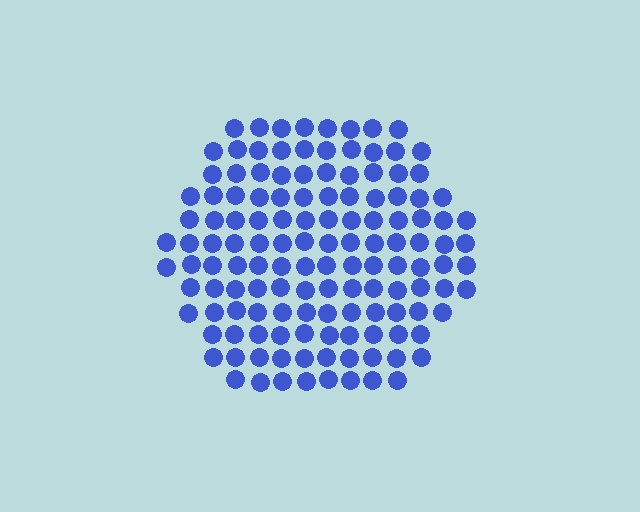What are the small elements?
The small elements are circles.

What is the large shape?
The large shape is a hexagon.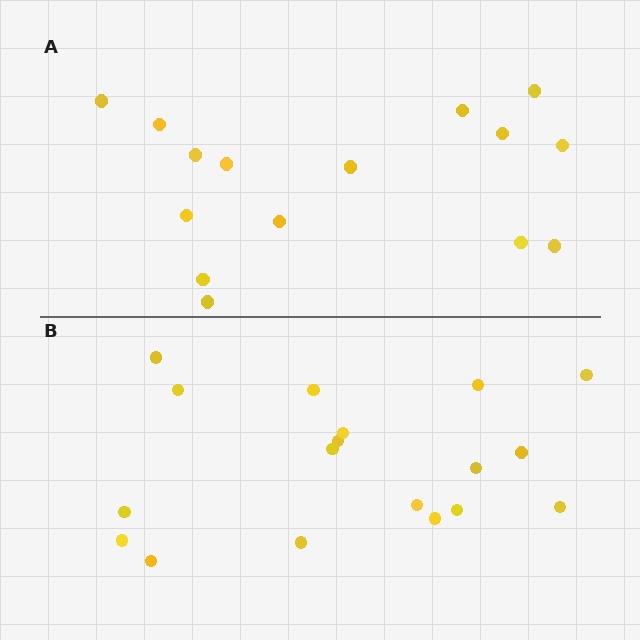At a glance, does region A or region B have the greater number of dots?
Region B (the bottom region) has more dots.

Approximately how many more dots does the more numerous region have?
Region B has just a few more — roughly 2 or 3 more dots than region A.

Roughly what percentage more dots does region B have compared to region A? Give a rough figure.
About 20% more.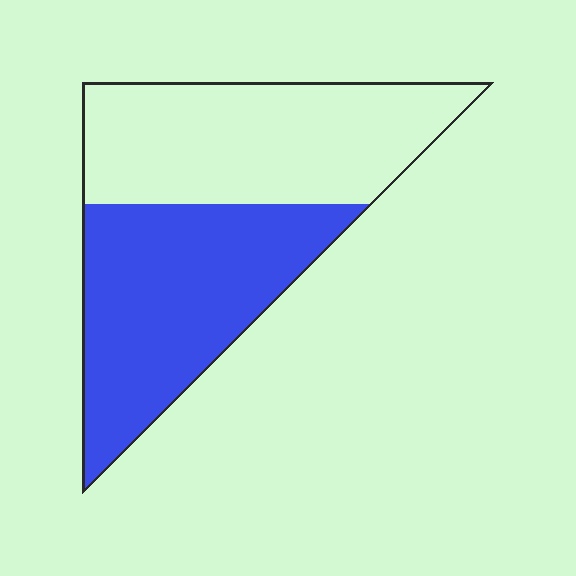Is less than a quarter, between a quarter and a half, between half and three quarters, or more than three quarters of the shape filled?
Between a quarter and a half.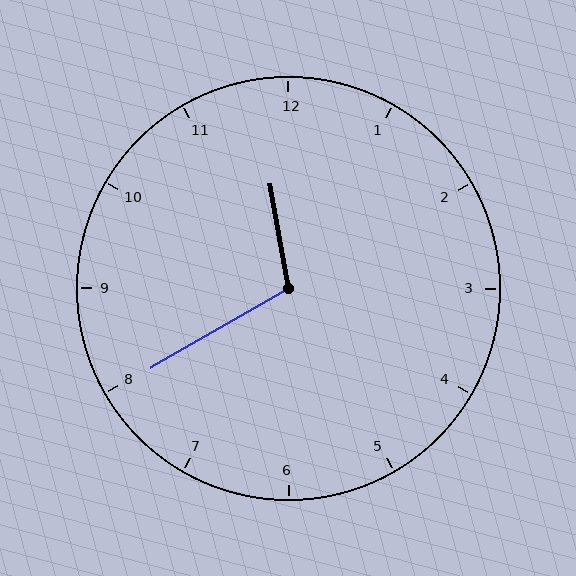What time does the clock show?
11:40.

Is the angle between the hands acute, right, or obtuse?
It is obtuse.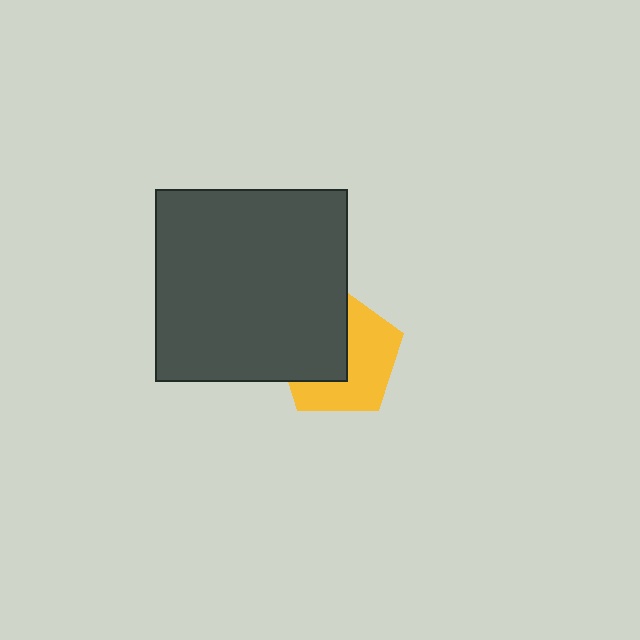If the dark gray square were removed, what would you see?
You would see the complete yellow pentagon.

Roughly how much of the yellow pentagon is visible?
About half of it is visible (roughly 55%).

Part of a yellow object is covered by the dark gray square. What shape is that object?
It is a pentagon.